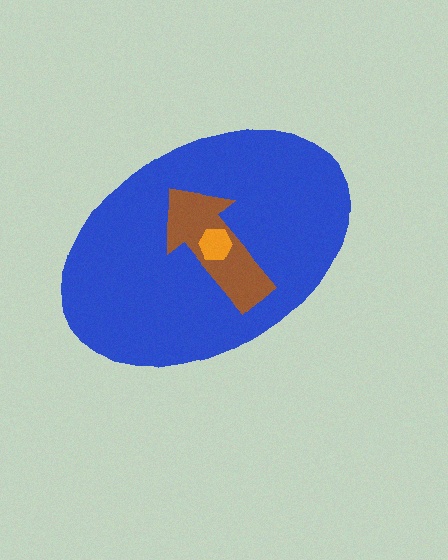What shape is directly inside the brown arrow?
The orange hexagon.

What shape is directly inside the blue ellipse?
The brown arrow.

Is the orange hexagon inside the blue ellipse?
Yes.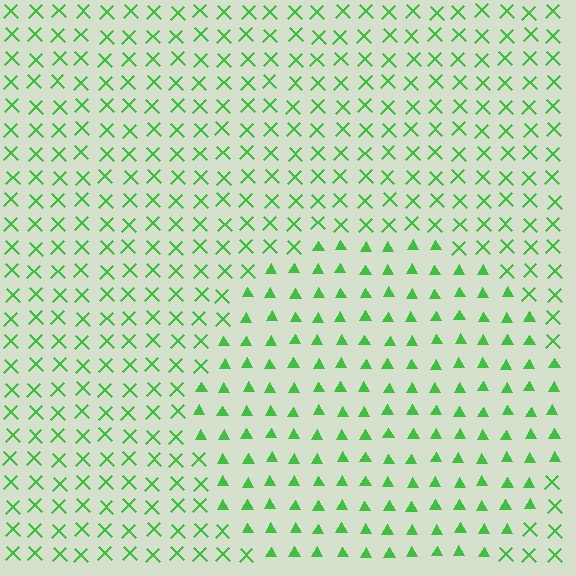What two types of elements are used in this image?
The image uses triangles inside the circle region and X marks outside it.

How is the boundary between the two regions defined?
The boundary is defined by a change in element shape: triangles inside vs. X marks outside. All elements share the same color and spacing.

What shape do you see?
I see a circle.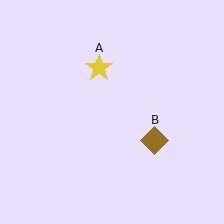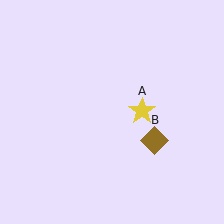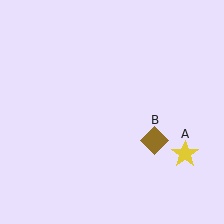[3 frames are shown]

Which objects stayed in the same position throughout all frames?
Brown diamond (object B) remained stationary.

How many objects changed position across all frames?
1 object changed position: yellow star (object A).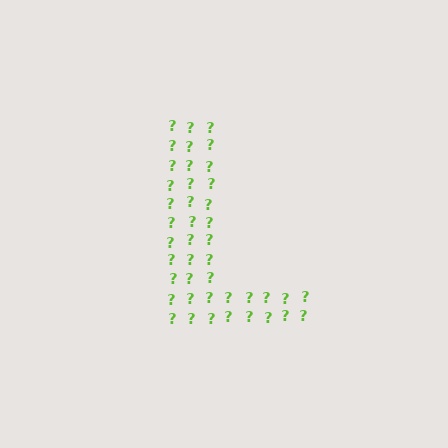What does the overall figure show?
The overall figure shows the letter L.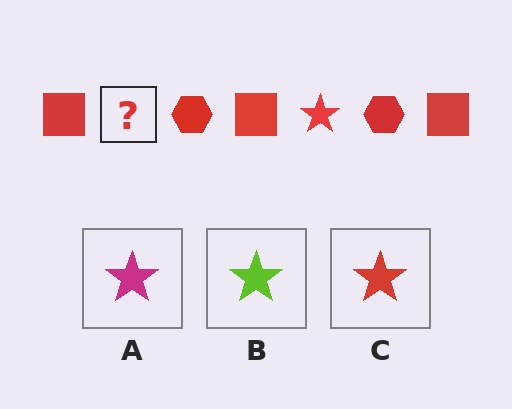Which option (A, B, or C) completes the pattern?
C.